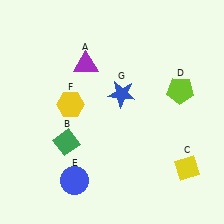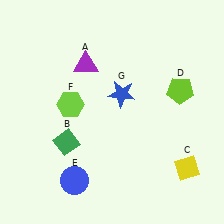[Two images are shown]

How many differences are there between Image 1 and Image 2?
There is 1 difference between the two images.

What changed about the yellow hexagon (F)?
In Image 1, F is yellow. In Image 2, it changed to lime.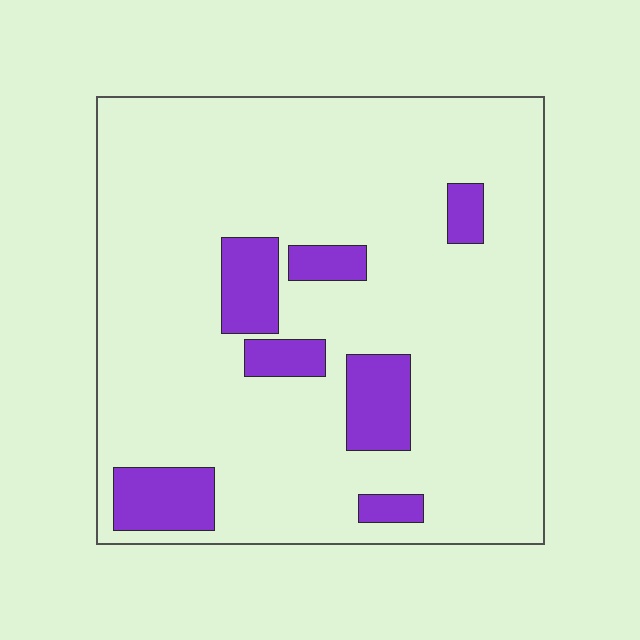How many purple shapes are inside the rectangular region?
7.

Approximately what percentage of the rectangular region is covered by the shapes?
Approximately 15%.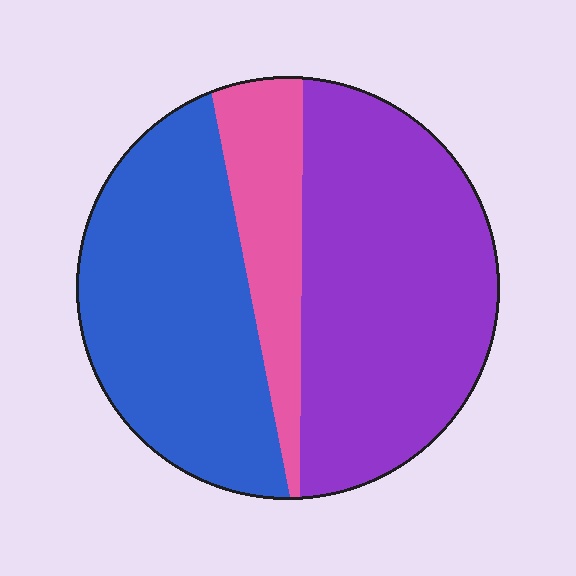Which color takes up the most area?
Purple, at roughly 45%.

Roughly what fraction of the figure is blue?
Blue covers around 40% of the figure.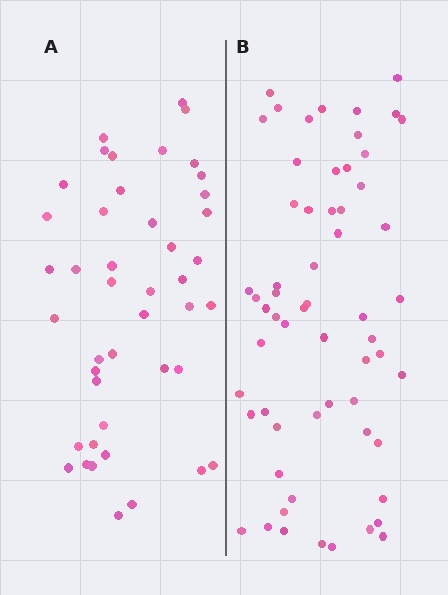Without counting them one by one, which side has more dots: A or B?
Region B (the right region) has more dots.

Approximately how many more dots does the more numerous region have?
Region B has approximately 15 more dots than region A.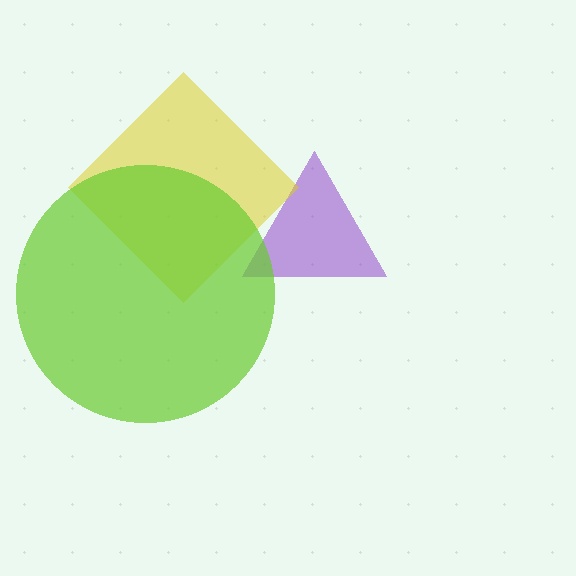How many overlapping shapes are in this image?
There are 3 overlapping shapes in the image.